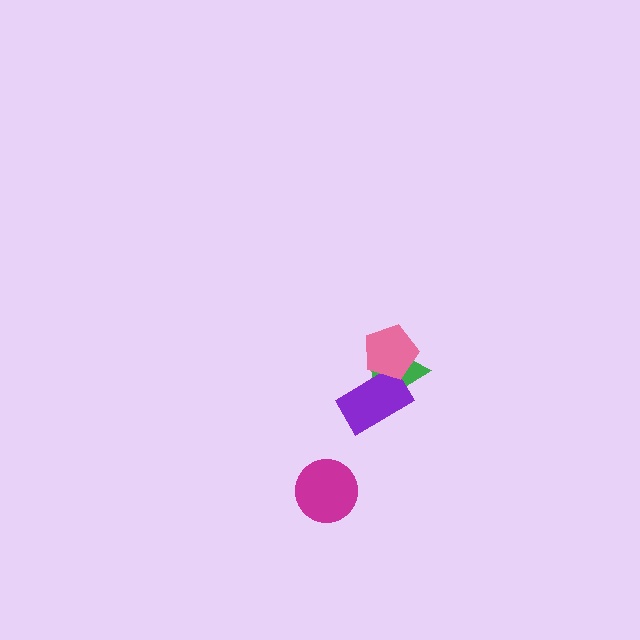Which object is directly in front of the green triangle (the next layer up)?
The purple rectangle is directly in front of the green triangle.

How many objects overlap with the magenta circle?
0 objects overlap with the magenta circle.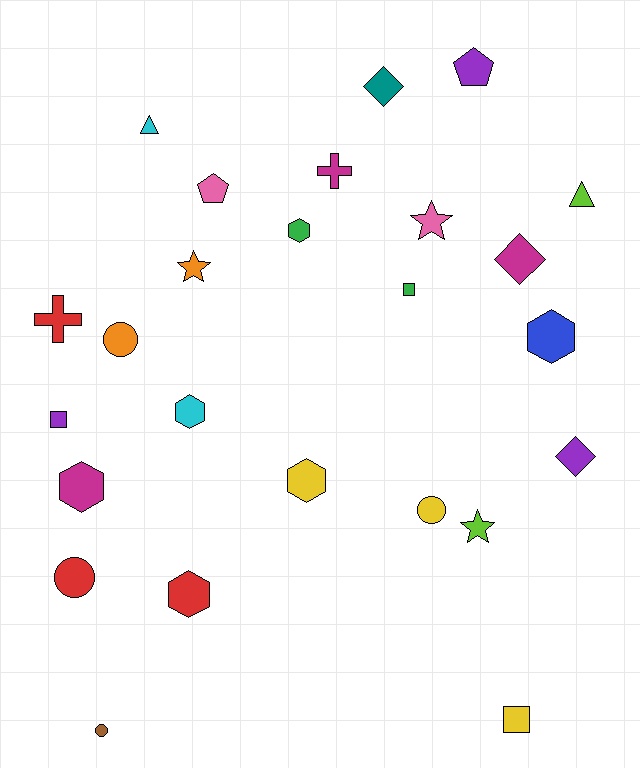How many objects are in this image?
There are 25 objects.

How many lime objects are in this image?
There are 2 lime objects.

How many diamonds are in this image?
There are 3 diamonds.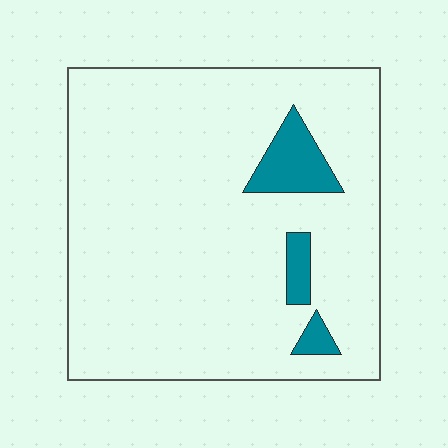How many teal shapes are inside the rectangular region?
3.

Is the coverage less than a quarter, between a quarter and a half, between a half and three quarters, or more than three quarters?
Less than a quarter.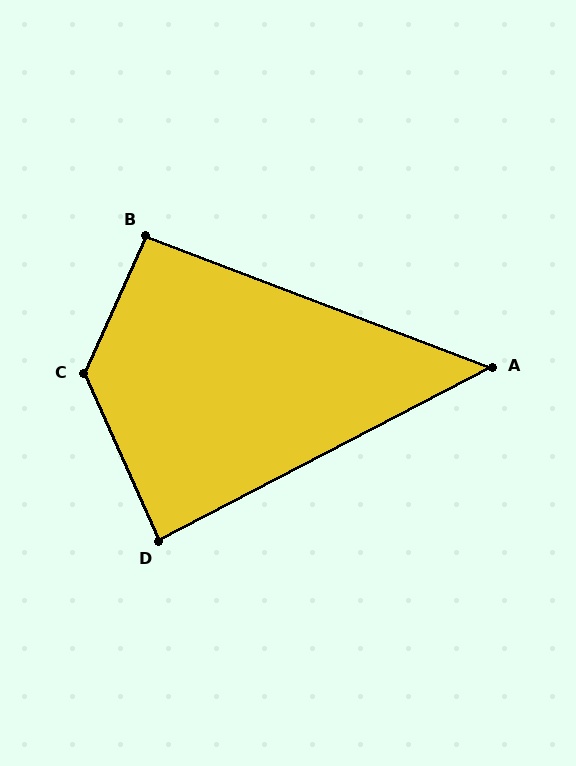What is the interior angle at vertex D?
Approximately 87 degrees (approximately right).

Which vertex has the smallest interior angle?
A, at approximately 48 degrees.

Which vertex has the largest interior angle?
C, at approximately 132 degrees.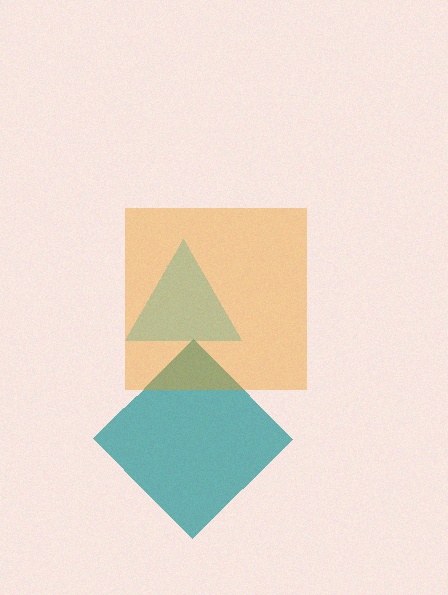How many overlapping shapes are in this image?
There are 3 overlapping shapes in the image.